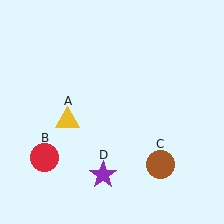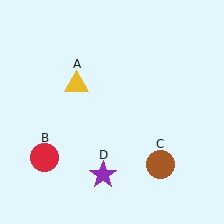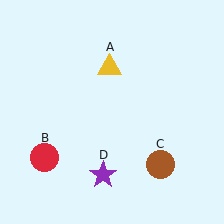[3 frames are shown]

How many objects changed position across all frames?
1 object changed position: yellow triangle (object A).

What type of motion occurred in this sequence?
The yellow triangle (object A) rotated clockwise around the center of the scene.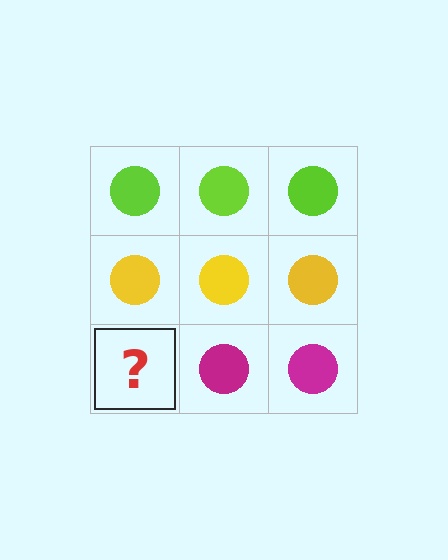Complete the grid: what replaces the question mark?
The question mark should be replaced with a magenta circle.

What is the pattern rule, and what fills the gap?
The rule is that each row has a consistent color. The gap should be filled with a magenta circle.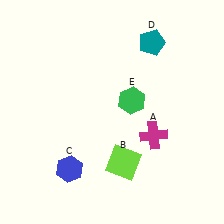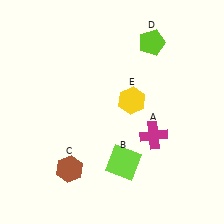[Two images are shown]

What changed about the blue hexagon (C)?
In Image 1, C is blue. In Image 2, it changed to brown.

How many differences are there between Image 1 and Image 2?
There are 3 differences between the two images.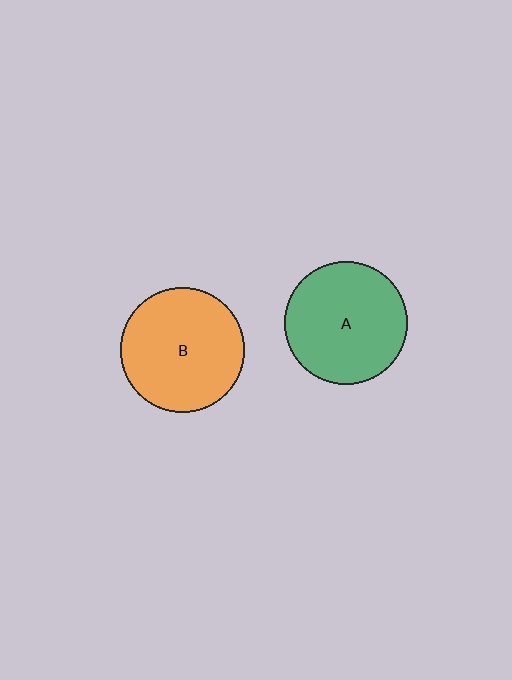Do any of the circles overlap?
No, none of the circles overlap.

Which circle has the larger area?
Circle B (orange).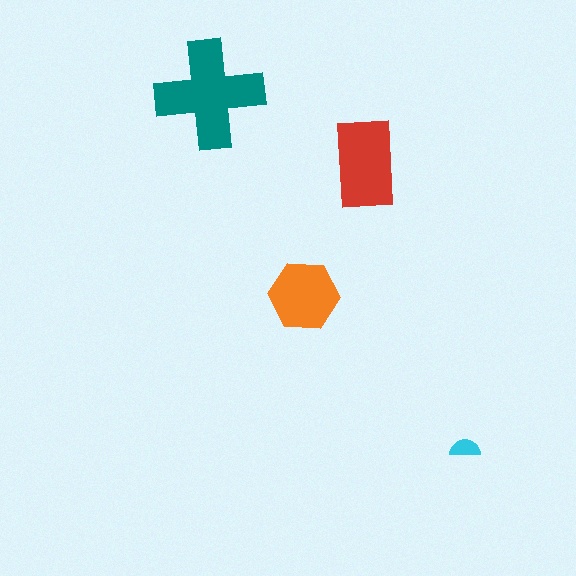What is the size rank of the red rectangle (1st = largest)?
2nd.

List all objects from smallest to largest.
The cyan semicircle, the orange hexagon, the red rectangle, the teal cross.